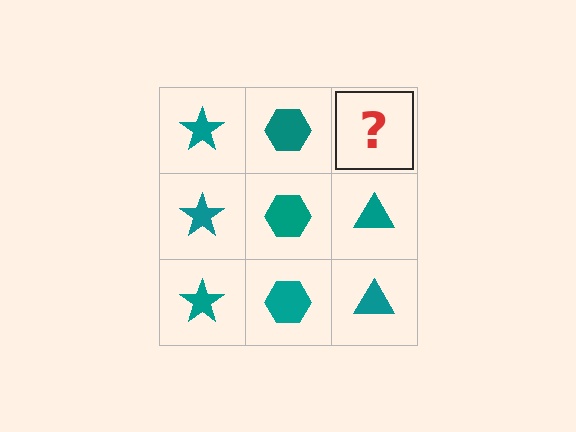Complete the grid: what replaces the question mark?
The question mark should be replaced with a teal triangle.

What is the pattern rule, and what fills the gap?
The rule is that each column has a consistent shape. The gap should be filled with a teal triangle.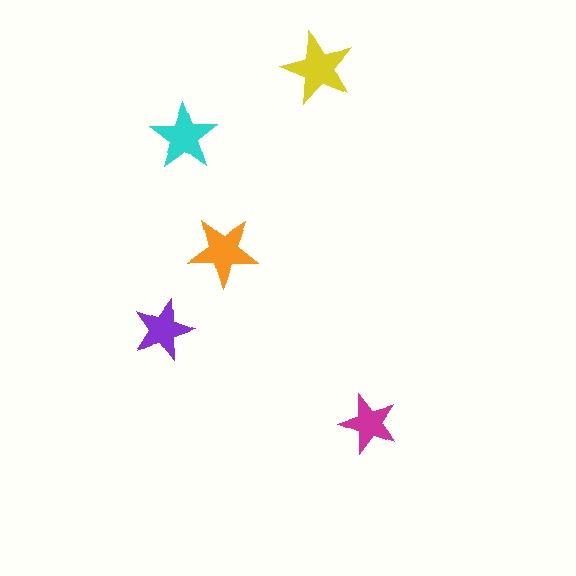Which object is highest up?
The yellow star is topmost.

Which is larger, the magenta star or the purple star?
The purple one.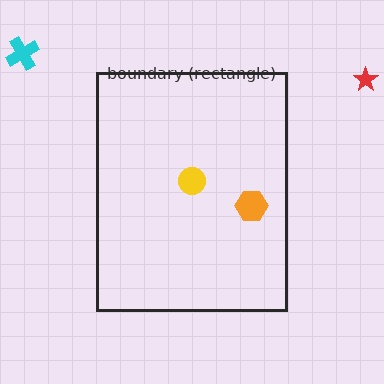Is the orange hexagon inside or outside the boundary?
Inside.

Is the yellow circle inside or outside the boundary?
Inside.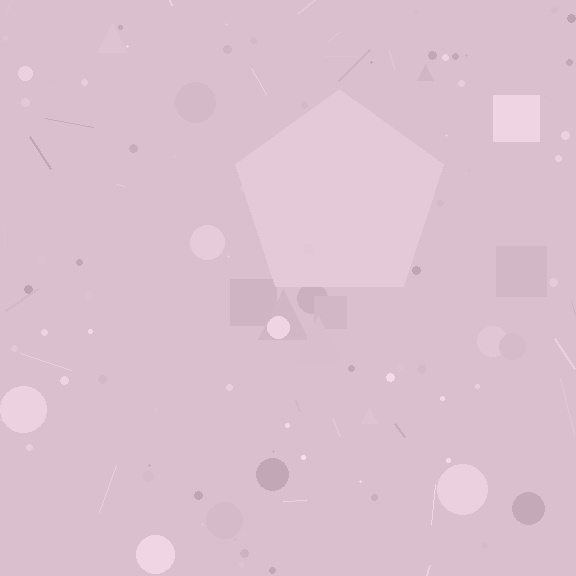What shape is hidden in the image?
A pentagon is hidden in the image.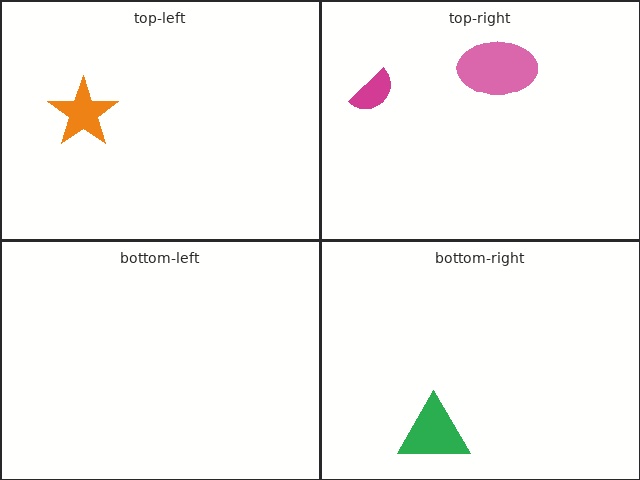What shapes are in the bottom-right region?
The green triangle.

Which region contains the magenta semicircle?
The top-right region.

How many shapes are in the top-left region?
1.